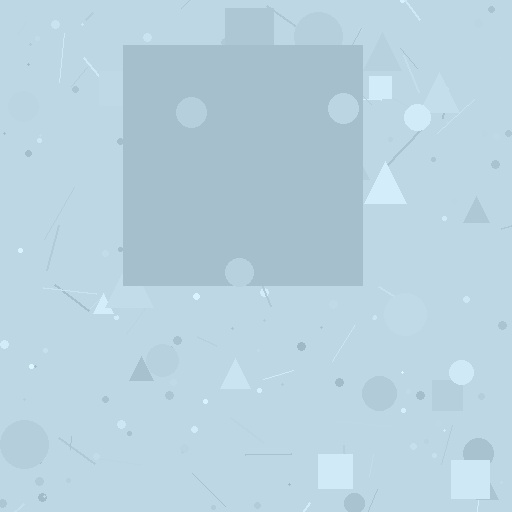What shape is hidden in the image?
A square is hidden in the image.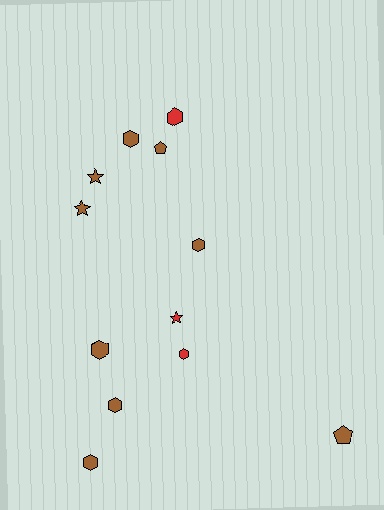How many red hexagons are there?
There are 2 red hexagons.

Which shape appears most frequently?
Hexagon, with 7 objects.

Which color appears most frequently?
Brown, with 9 objects.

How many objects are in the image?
There are 12 objects.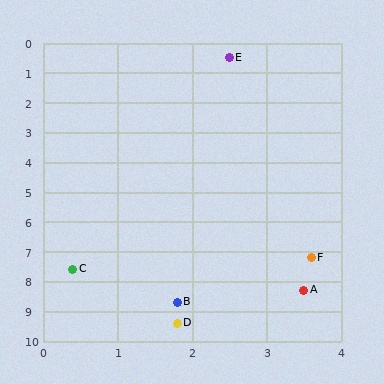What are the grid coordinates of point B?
Point B is at approximately (1.8, 8.7).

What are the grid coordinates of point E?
Point E is at approximately (2.5, 0.5).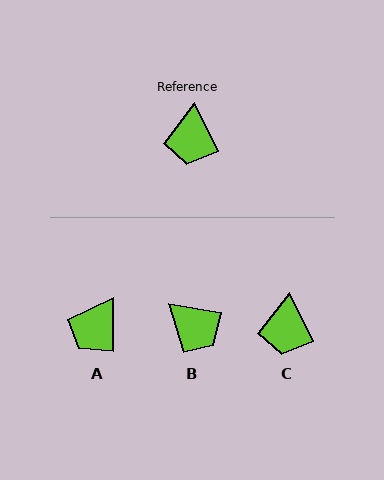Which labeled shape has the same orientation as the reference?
C.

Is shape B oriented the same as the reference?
No, it is off by about 55 degrees.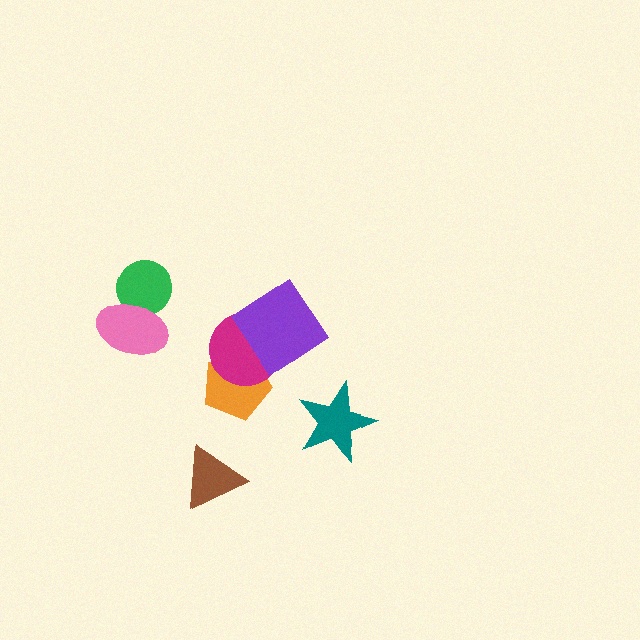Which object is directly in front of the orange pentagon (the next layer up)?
The magenta circle is directly in front of the orange pentagon.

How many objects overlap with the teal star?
0 objects overlap with the teal star.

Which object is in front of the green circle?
The pink ellipse is in front of the green circle.